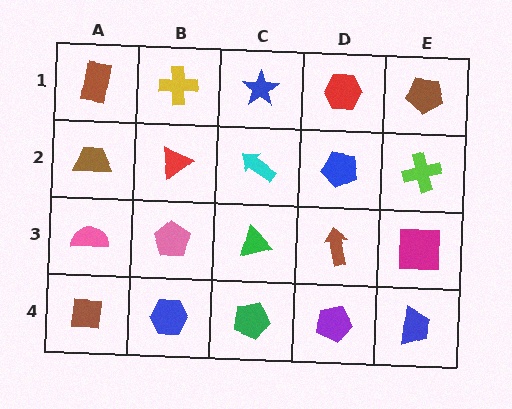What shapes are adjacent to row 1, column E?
A lime cross (row 2, column E), a red hexagon (row 1, column D).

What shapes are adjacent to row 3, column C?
A cyan arrow (row 2, column C), a green pentagon (row 4, column C), a pink pentagon (row 3, column B), a brown arrow (row 3, column D).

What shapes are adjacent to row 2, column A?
A brown rectangle (row 1, column A), a pink semicircle (row 3, column A), a red triangle (row 2, column B).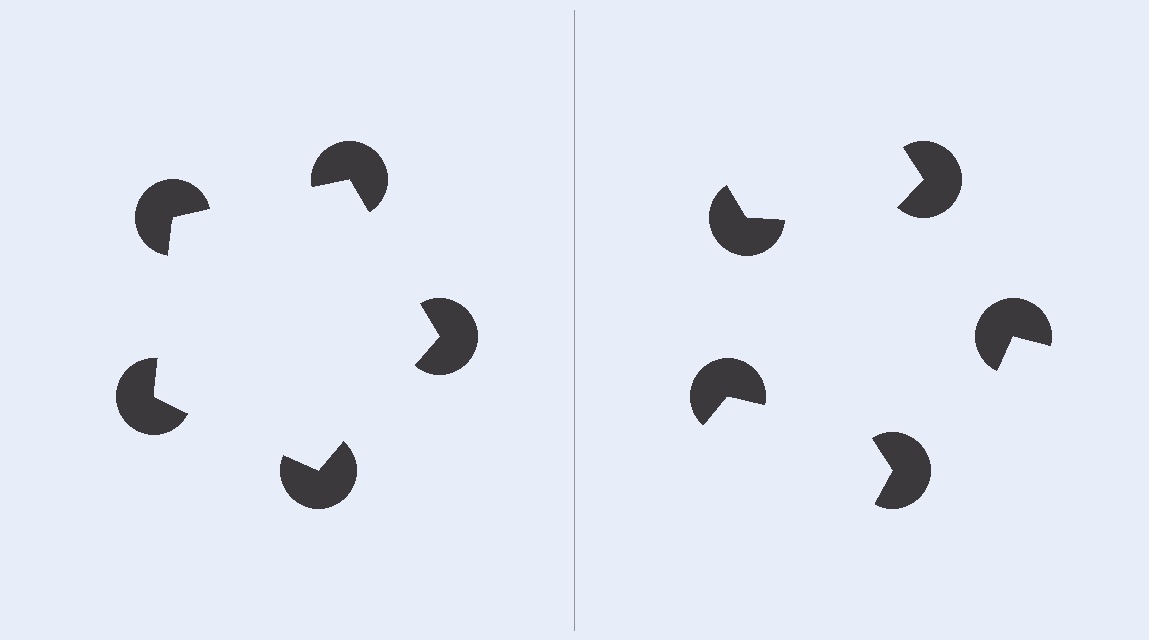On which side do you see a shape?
An illusory pentagon appears on the left side. On the right side the wedge cuts are rotated, so no coherent shape forms.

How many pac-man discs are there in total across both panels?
10 — 5 on each side.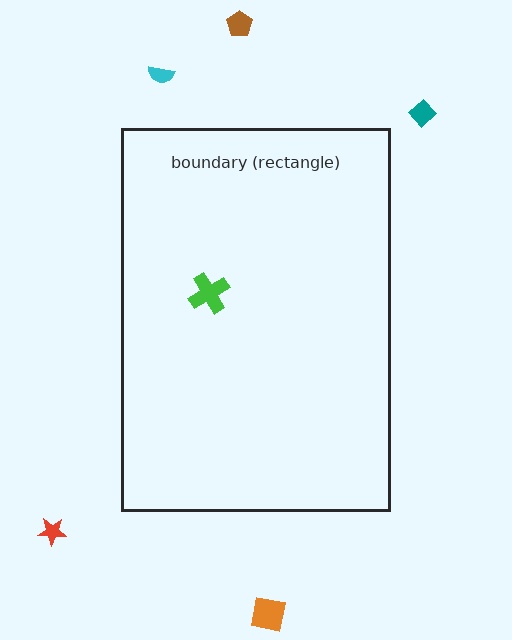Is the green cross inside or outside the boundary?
Inside.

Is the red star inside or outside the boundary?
Outside.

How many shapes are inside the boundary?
1 inside, 5 outside.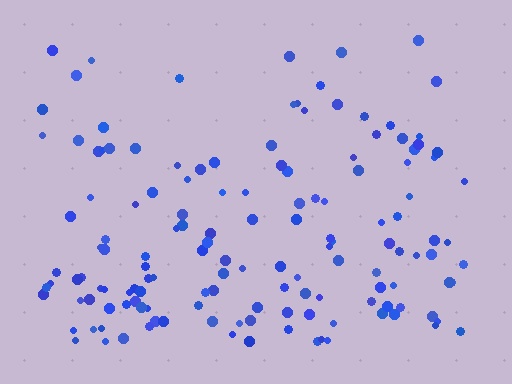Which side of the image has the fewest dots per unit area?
The top.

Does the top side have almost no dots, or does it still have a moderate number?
Still a moderate number, just noticeably fewer than the bottom.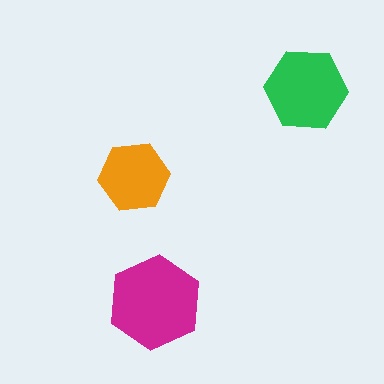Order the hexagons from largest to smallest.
the magenta one, the green one, the orange one.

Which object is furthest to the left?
The orange hexagon is leftmost.